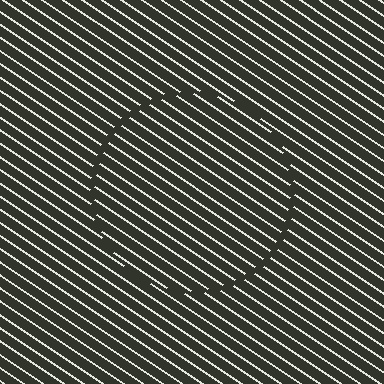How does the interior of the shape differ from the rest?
The interior of the shape contains the same grating, shifted by half a period — the contour is defined by the phase discontinuity where line-ends from the inner and outer gratings abut.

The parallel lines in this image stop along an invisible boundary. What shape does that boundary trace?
An illusory circle. The interior of the shape contains the same grating, shifted by half a period — the contour is defined by the phase discontinuity where line-ends from the inner and outer gratings abut.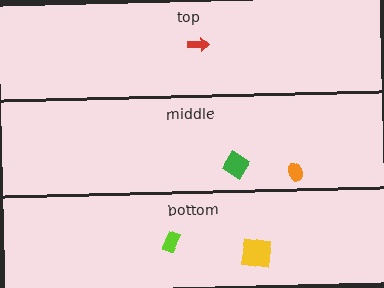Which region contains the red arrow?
The top region.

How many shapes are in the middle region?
2.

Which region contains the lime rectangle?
The bottom region.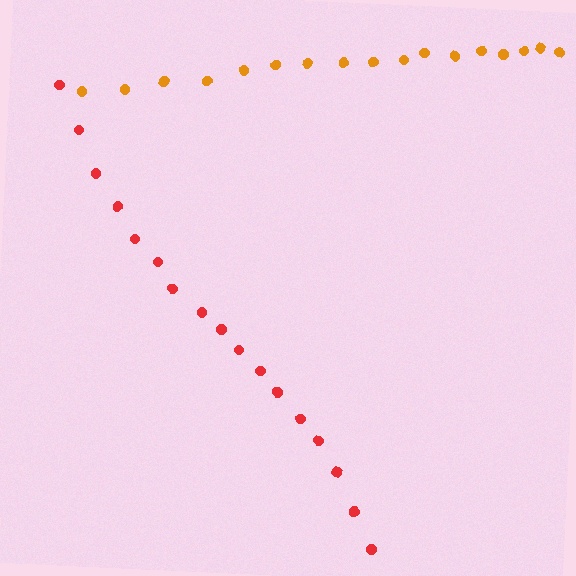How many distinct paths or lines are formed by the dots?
There are 2 distinct paths.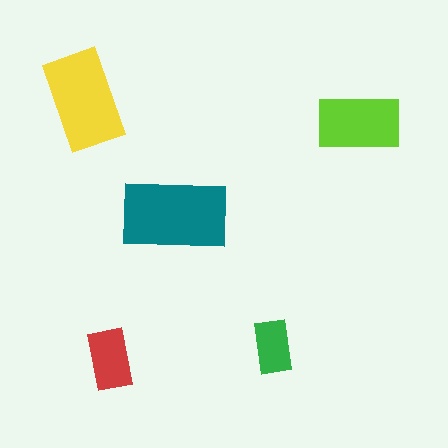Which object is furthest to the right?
The lime rectangle is rightmost.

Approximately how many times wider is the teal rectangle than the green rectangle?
About 2 times wider.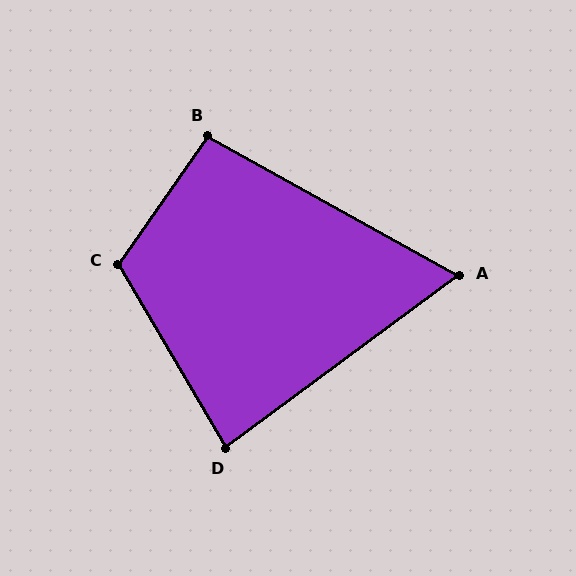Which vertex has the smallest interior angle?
A, at approximately 65 degrees.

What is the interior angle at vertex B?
Approximately 96 degrees (obtuse).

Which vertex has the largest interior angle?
C, at approximately 115 degrees.